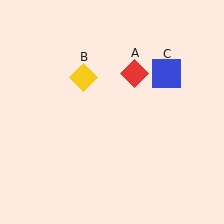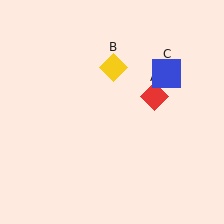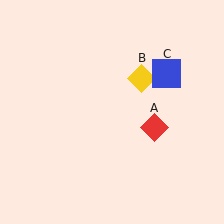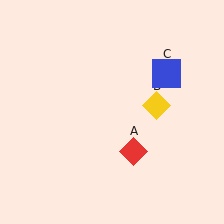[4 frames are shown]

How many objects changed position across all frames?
2 objects changed position: red diamond (object A), yellow diamond (object B).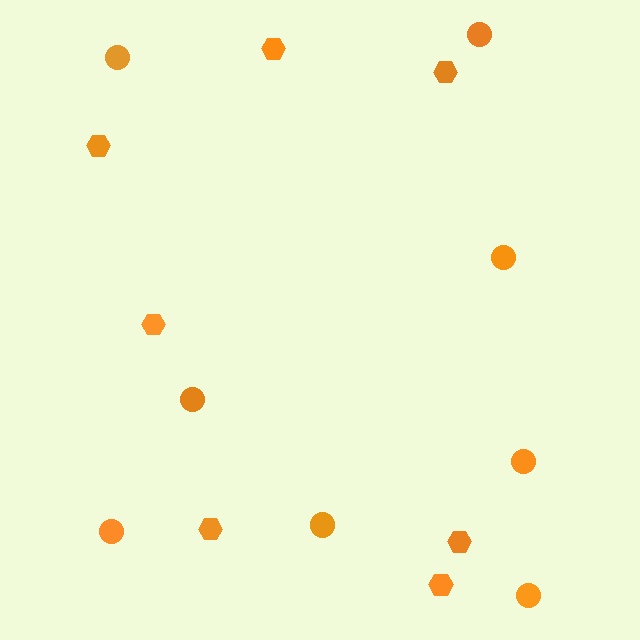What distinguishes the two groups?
There are 2 groups: one group of hexagons (7) and one group of circles (8).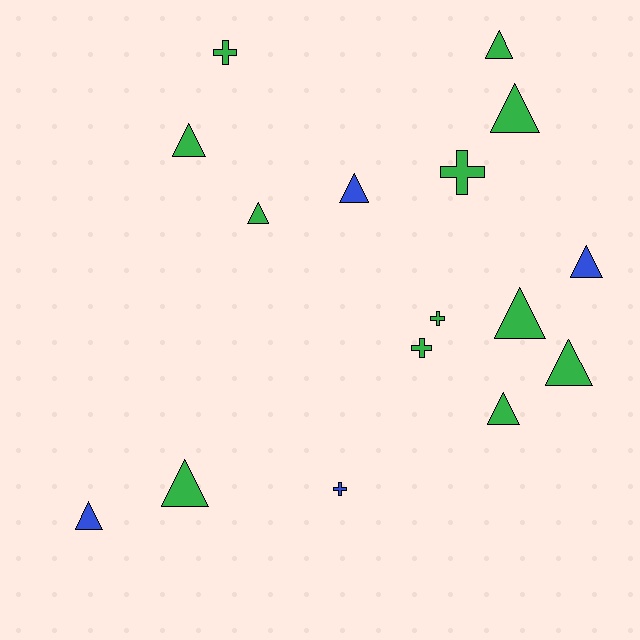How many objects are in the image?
There are 16 objects.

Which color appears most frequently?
Green, with 12 objects.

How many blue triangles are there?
There are 3 blue triangles.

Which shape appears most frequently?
Triangle, with 11 objects.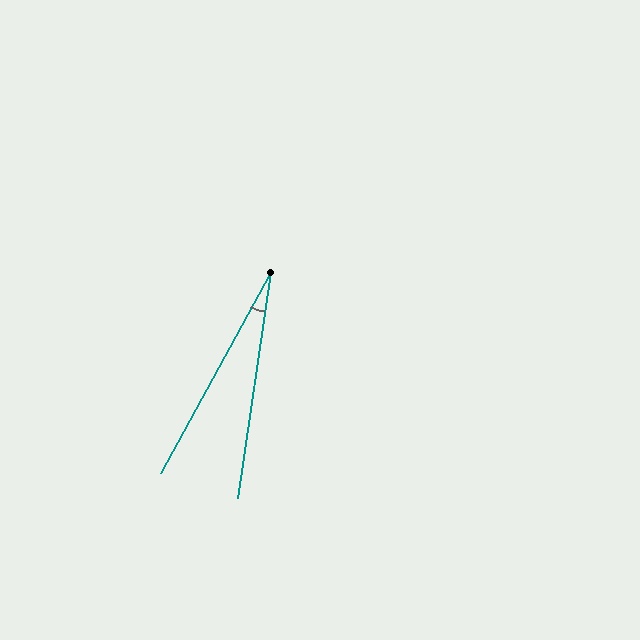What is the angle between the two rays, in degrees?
Approximately 20 degrees.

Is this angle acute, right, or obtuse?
It is acute.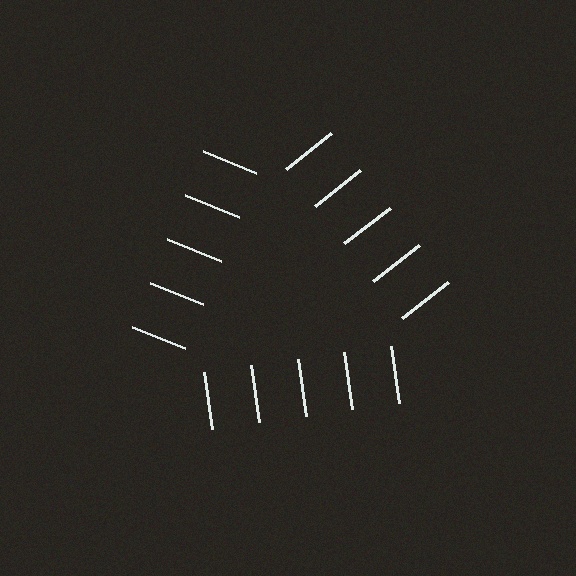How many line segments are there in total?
15 — 5 along each of the 3 edges.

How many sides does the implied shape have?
3 sides — the line-ends trace a triangle.